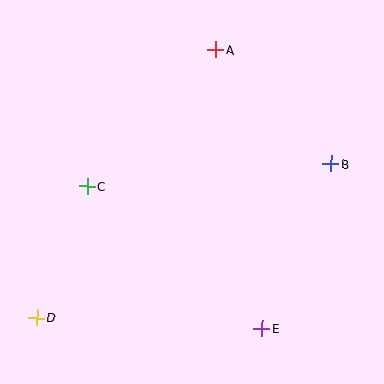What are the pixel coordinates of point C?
Point C is at (87, 186).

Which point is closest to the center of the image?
Point C at (87, 186) is closest to the center.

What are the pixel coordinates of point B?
Point B is at (331, 163).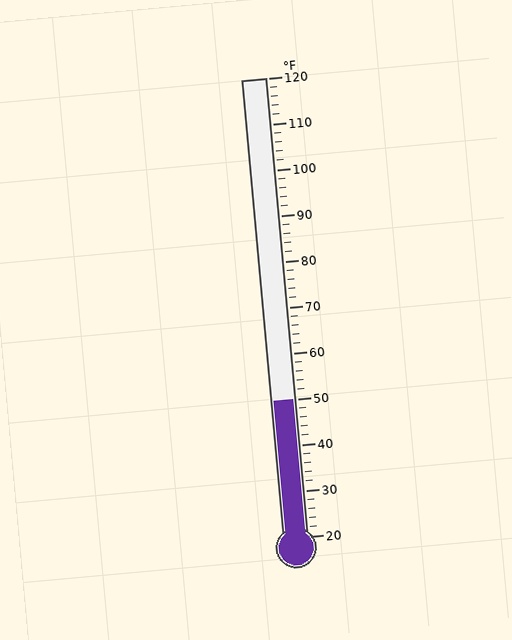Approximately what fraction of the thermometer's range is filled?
The thermometer is filled to approximately 30% of its range.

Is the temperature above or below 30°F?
The temperature is above 30°F.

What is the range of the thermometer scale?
The thermometer scale ranges from 20°F to 120°F.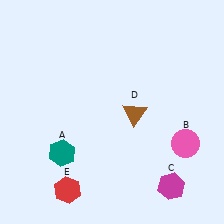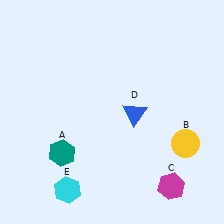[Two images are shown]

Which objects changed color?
B changed from pink to yellow. D changed from brown to blue. E changed from red to cyan.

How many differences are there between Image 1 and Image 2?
There are 3 differences between the two images.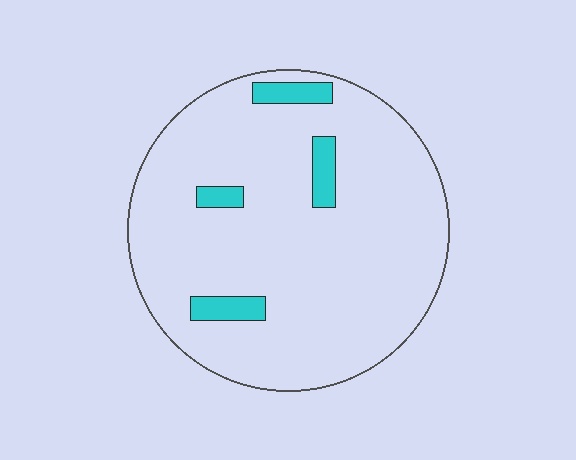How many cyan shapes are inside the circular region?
4.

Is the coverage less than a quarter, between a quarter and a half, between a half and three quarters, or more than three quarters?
Less than a quarter.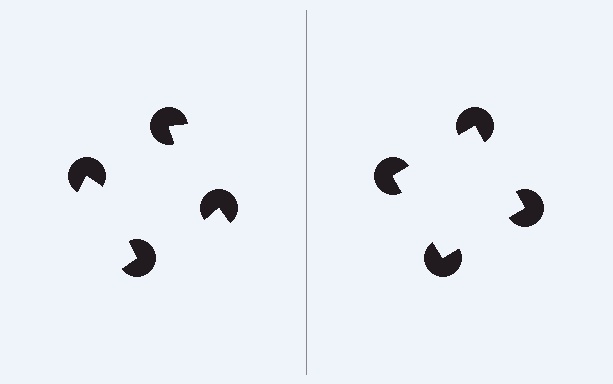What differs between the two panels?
The pac-man discs are positioned identically on both sides; only the wedge orientations differ. On the right they align to a square; on the left they are misaligned.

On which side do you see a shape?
An illusory square appears on the right side. On the left side the wedge cuts are rotated, so no coherent shape forms.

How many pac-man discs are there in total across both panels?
8 — 4 on each side.